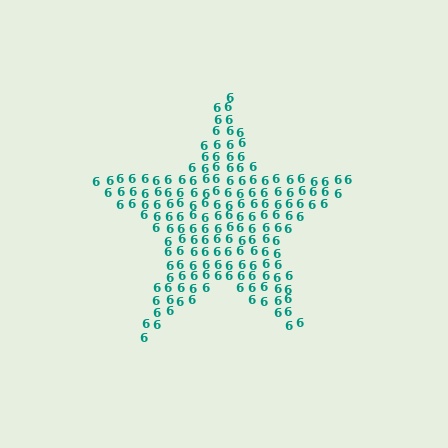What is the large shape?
The large shape is a star.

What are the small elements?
The small elements are digit 6's.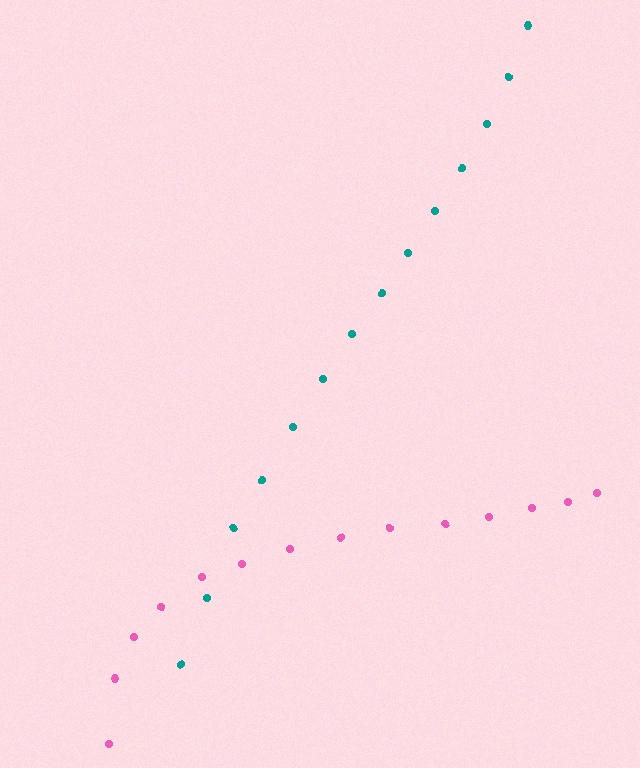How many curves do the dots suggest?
There are 2 distinct paths.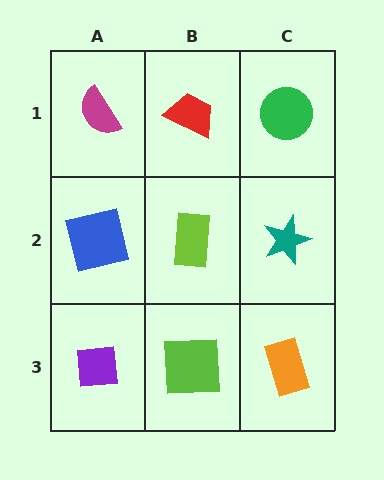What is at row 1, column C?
A green circle.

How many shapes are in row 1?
3 shapes.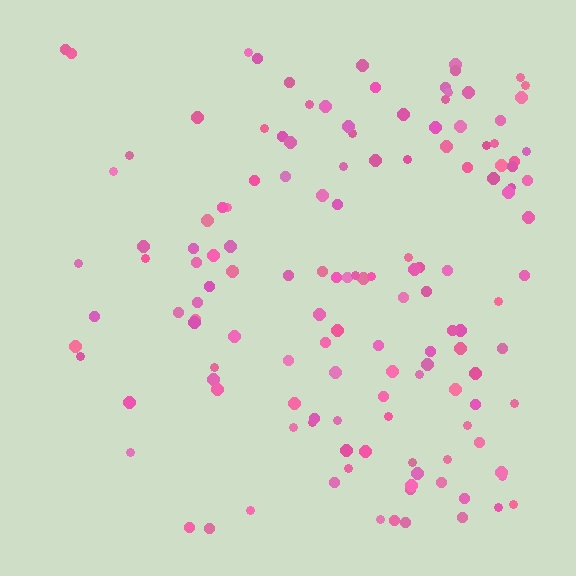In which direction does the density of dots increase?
From left to right, with the right side densest.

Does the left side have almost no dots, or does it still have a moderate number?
Still a moderate number, just noticeably fewer than the right.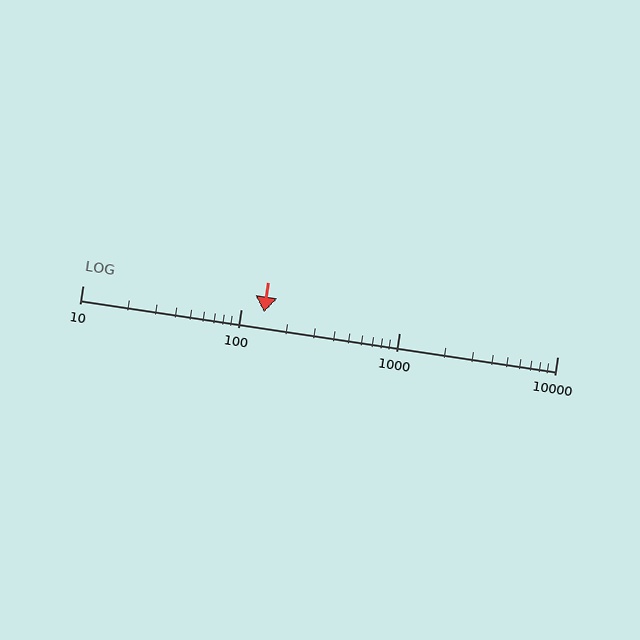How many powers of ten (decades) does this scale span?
The scale spans 3 decades, from 10 to 10000.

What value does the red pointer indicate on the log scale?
The pointer indicates approximately 140.